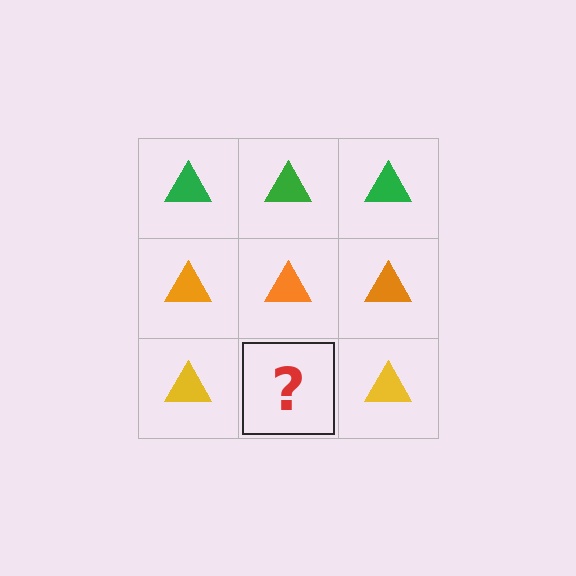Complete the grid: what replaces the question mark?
The question mark should be replaced with a yellow triangle.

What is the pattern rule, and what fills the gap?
The rule is that each row has a consistent color. The gap should be filled with a yellow triangle.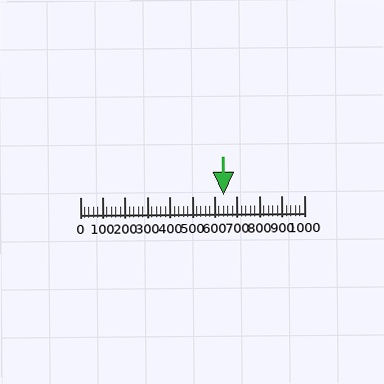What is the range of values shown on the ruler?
The ruler shows values from 0 to 1000.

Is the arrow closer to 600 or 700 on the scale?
The arrow is closer to 600.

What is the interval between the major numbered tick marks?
The major tick marks are spaced 100 units apart.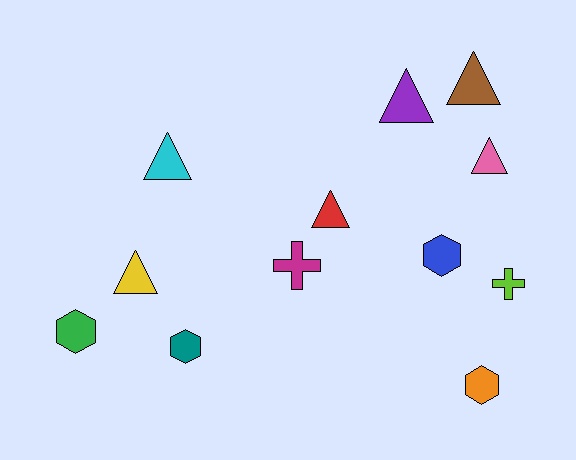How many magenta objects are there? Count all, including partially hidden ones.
There is 1 magenta object.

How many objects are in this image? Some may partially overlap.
There are 12 objects.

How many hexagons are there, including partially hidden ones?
There are 4 hexagons.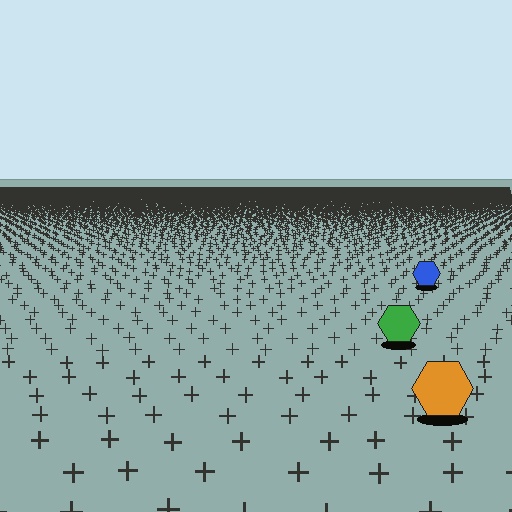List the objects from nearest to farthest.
From nearest to farthest: the orange hexagon, the green hexagon, the blue hexagon.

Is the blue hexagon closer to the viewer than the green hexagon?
No. The green hexagon is closer — you can tell from the texture gradient: the ground texture is coarser near it.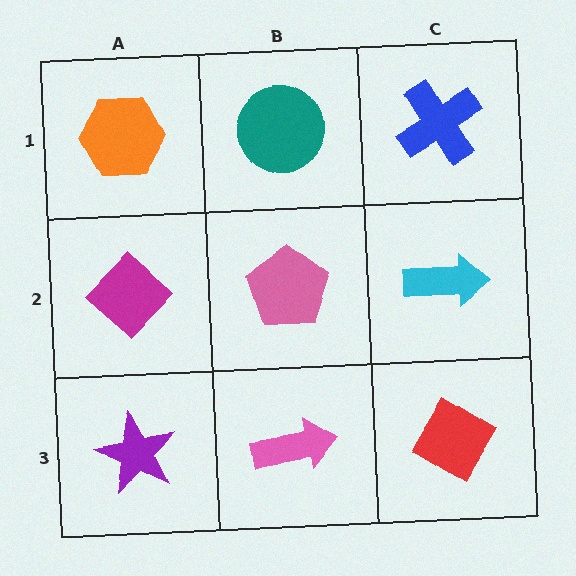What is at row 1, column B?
A teal circle.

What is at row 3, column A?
A purple star.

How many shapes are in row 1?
3 shapes.